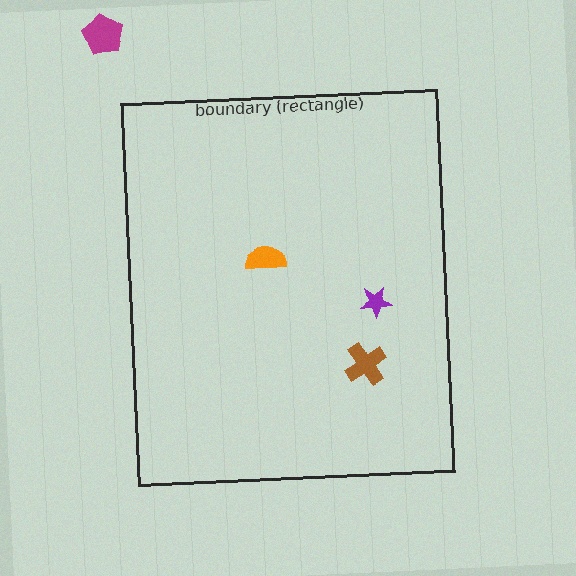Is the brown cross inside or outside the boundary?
Inside.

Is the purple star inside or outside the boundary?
Inside.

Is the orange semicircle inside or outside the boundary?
Inside.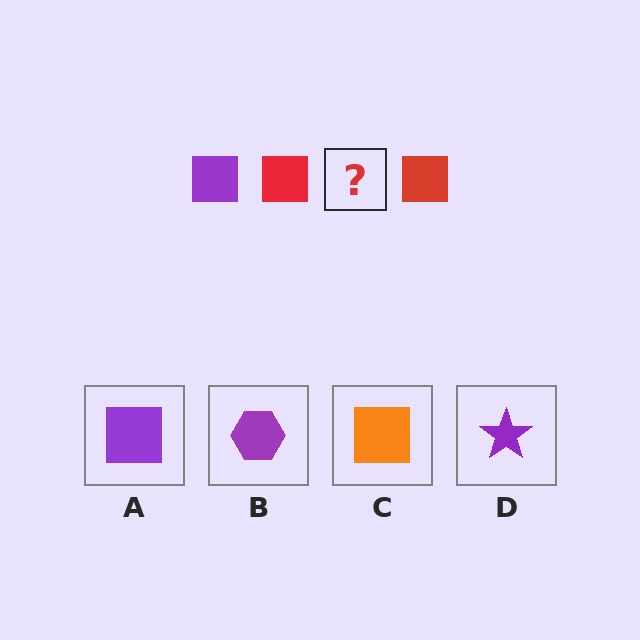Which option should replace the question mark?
Option A.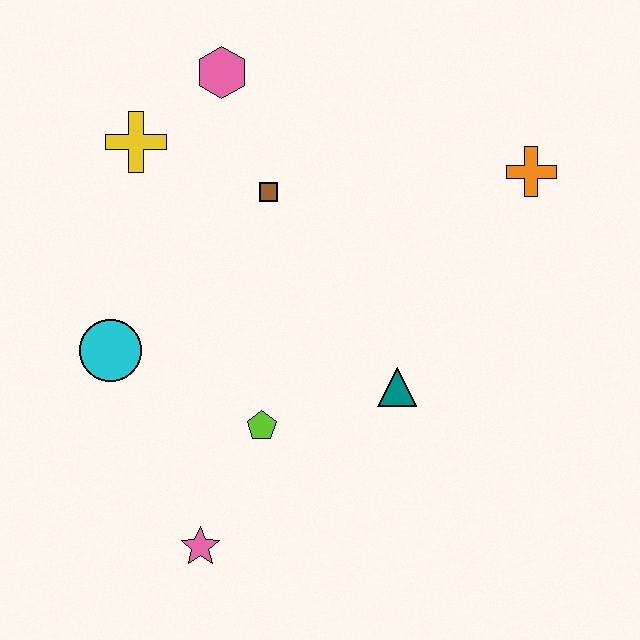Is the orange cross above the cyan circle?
Yes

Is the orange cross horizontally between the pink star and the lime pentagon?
No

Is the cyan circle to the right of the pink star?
No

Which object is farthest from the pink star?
The orange cross is farthest from the pink star.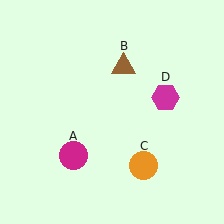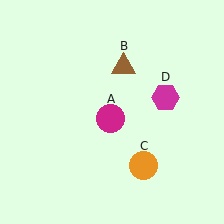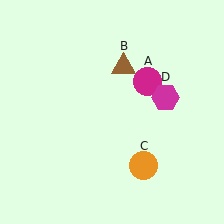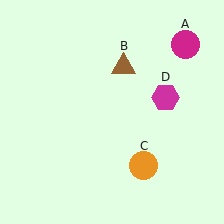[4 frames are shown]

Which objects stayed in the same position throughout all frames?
Brown triangle (object B) and orange circle (object C) and magenta hexagon (object D) remained stationary.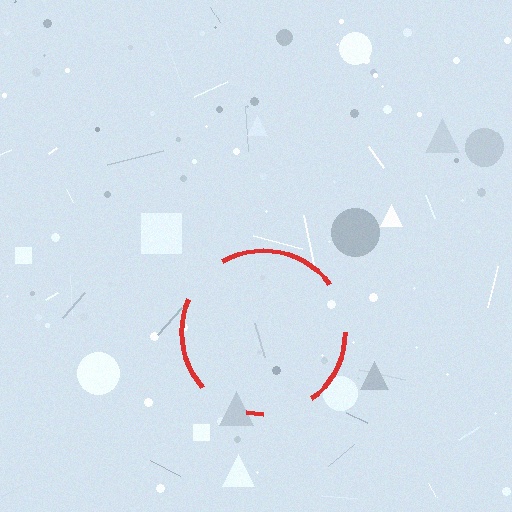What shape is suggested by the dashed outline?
The dashed outline suggests a circle.